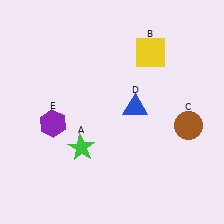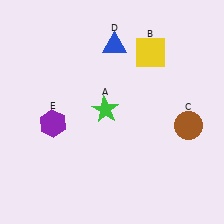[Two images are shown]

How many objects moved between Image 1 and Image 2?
2 objects moved between the two images.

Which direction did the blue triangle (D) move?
The blue triangle (D) moved up.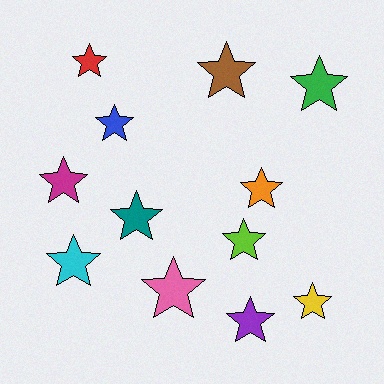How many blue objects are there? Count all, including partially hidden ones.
There is 1 blue object.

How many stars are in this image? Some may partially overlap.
There are 12 stars.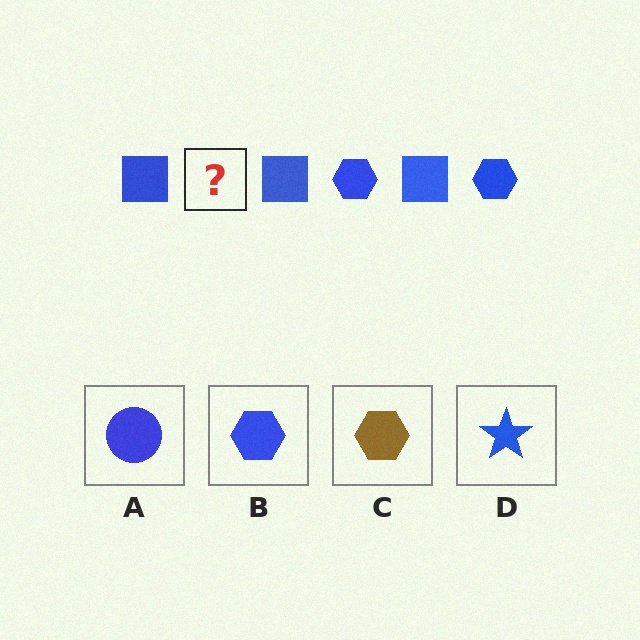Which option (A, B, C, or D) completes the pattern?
B.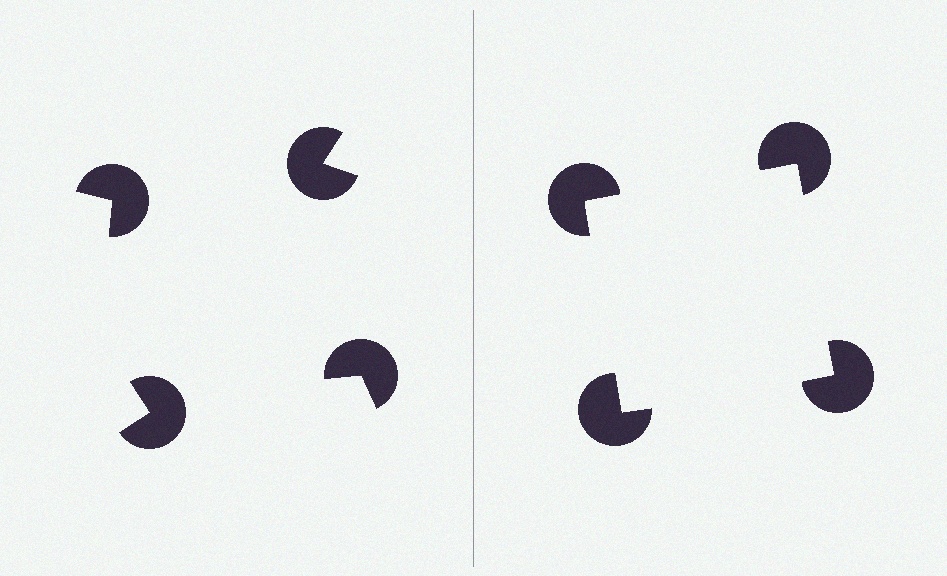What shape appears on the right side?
An illusory square.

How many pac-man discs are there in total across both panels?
8 — 4 on each side.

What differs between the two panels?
The pac-man discs are positioned identically on both sides; only the wedge orientations differ. On the right they align to a square; on the left they are misaligned.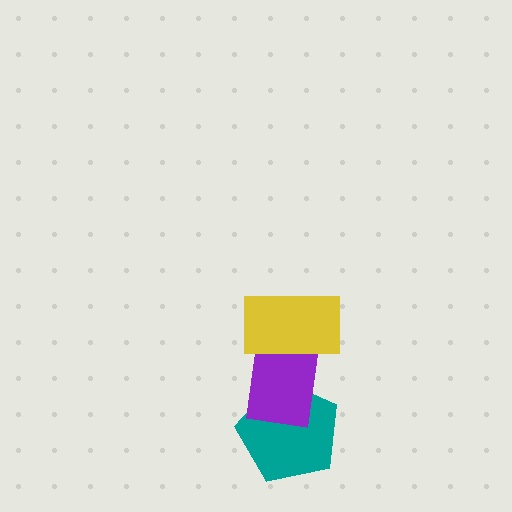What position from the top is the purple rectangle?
The purple rectangle is 2nd from the top.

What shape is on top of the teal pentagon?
The purple rectangle is on top of the teal pentagon.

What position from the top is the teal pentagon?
The teal pentagon is 3rd from the top.